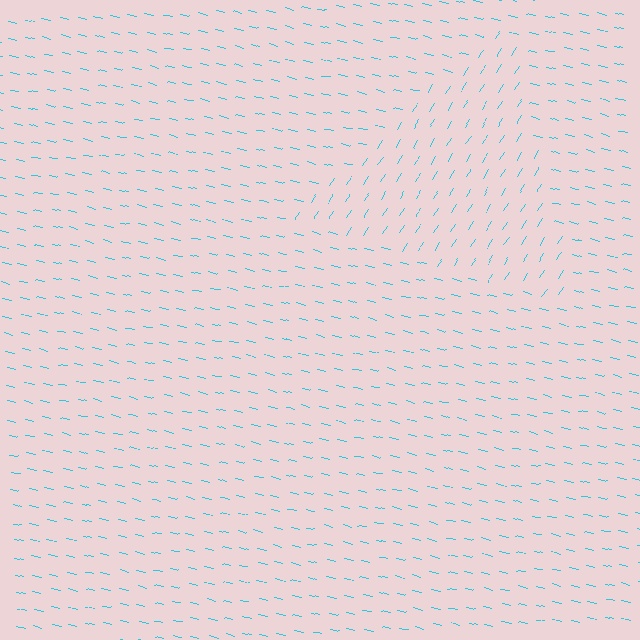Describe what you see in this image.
The image is filled with small cyan line segments. A triangle region in the image has lines oriented differently from the surrounding lines, creating a visible texture boundary.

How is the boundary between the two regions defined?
The boundary is defined purely by a change in line orientation (approximately 71 degrees difference). All lines are the same color and thickness.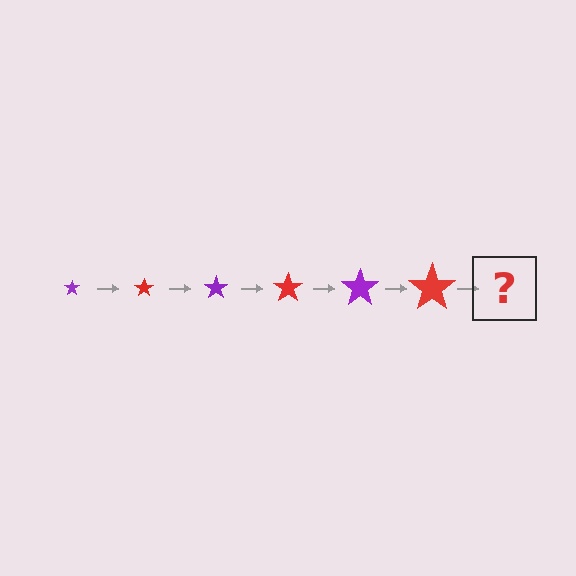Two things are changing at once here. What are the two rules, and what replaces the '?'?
The two rules are that the star grows larger each step and the color cycles through purple and red. The '?' should be a purple star, larger than the previous one.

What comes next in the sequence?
The next element should be a purple star, larger than the previous one.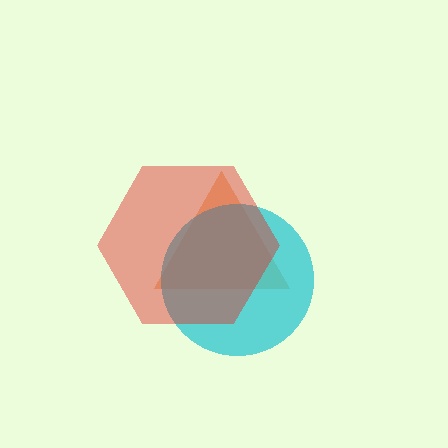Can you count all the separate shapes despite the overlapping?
Yes, there are 3 separate shapes.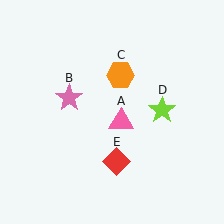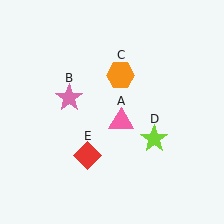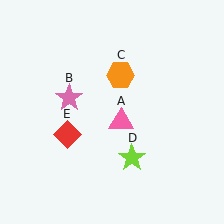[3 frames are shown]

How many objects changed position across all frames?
2 objects changed position: lime star (object D), red diamond (object E).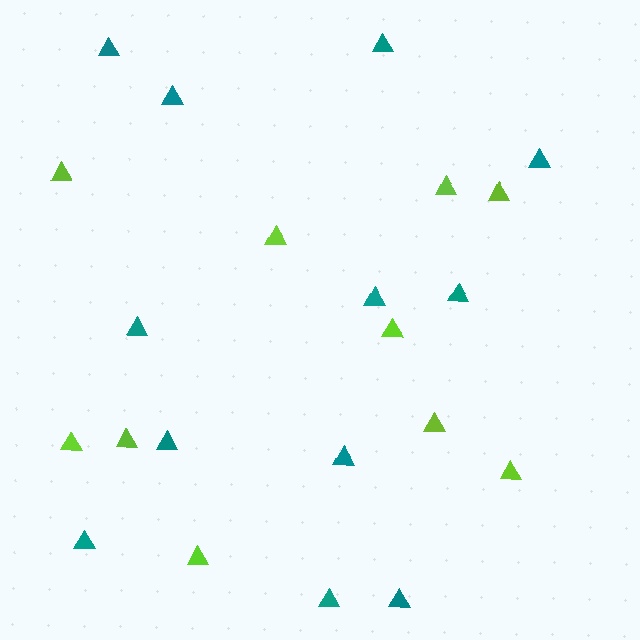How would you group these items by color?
There are 2 groups: one group of teal triangles (12) and one group of lime triangles (10).